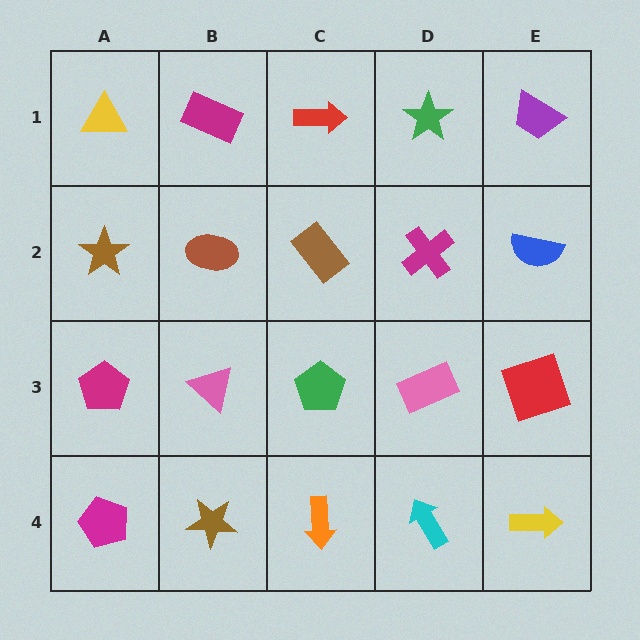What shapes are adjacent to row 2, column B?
A magenta rectangle (row 1, column B), a pink triangle (row 3, column B), a brown star (row 2, column A), a brown rectangle (row 2, column C).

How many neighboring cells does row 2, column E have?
3.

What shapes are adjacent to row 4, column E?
A red square (row 3, column E), a cyan arrow (row 4, column D).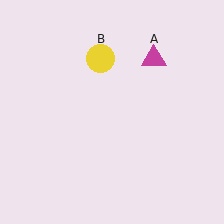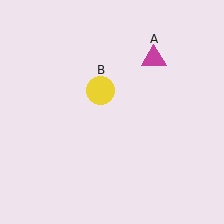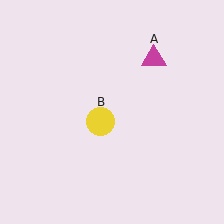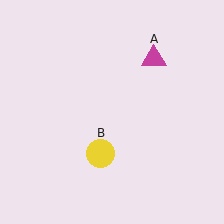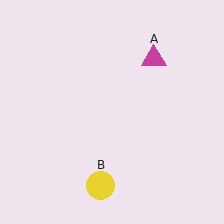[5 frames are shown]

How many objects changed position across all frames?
1 object changed position: yellow circle (object B).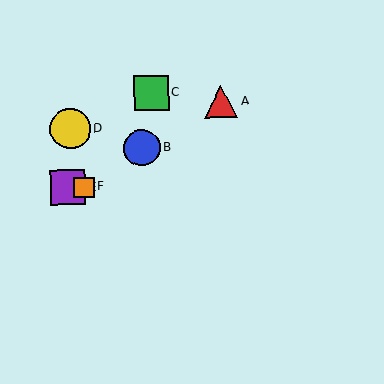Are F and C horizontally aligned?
No, F is at y≈187 and C is at y≈93.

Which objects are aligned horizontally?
Objects E, F are aligned horizontally.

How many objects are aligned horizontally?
2 objects (E, F) are aligned horizontally.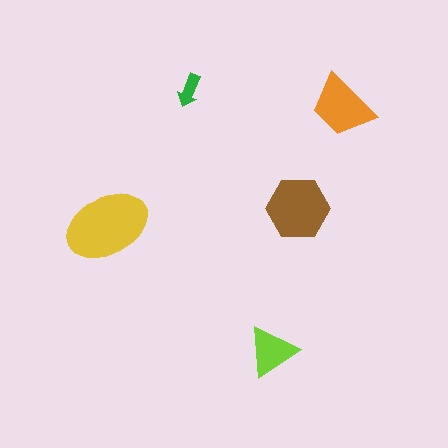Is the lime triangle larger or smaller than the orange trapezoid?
Smaller.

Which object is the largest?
The yellow ellipse.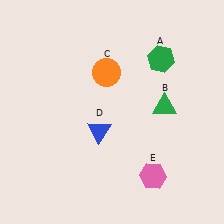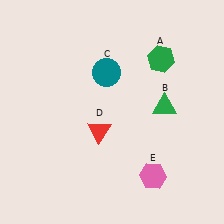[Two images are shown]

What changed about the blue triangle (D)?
In Image 1, D is blue. In Image 2, it changed to red.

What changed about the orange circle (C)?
In Image 1, C is orange. In Image 2, it changed to teal.